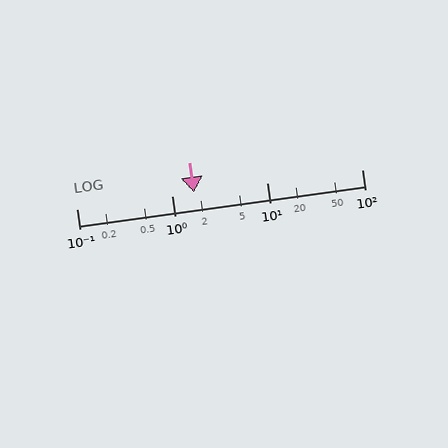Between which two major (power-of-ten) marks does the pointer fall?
The pointer is between 1 and 10.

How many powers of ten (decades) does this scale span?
The scale spans 3 decades, from 0.1 to 100.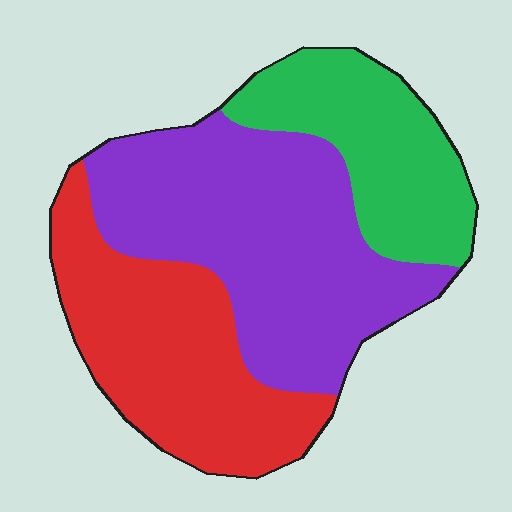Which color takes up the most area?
Purple, at roughly 45%.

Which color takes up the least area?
Green, at roughly 25%.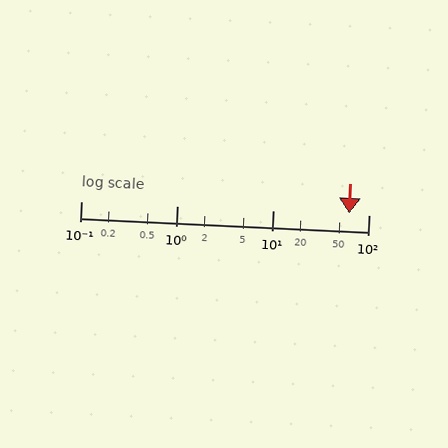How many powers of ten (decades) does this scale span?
The scale spans 3 decades, from 0.1 to 100.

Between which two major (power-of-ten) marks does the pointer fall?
The pointer is between 10 and 100.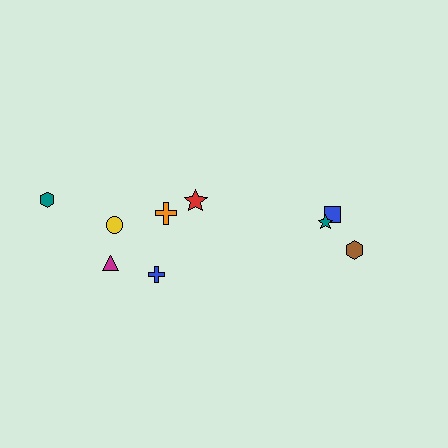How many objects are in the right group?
There are 3 objects.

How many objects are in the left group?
There are 6 objects.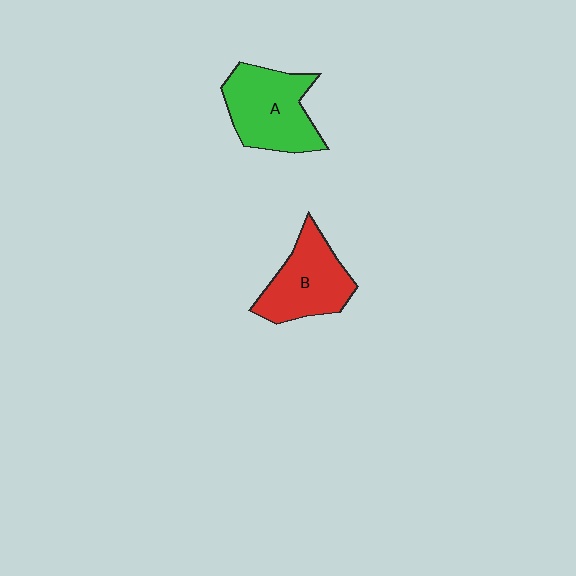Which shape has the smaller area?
Shape B (red).